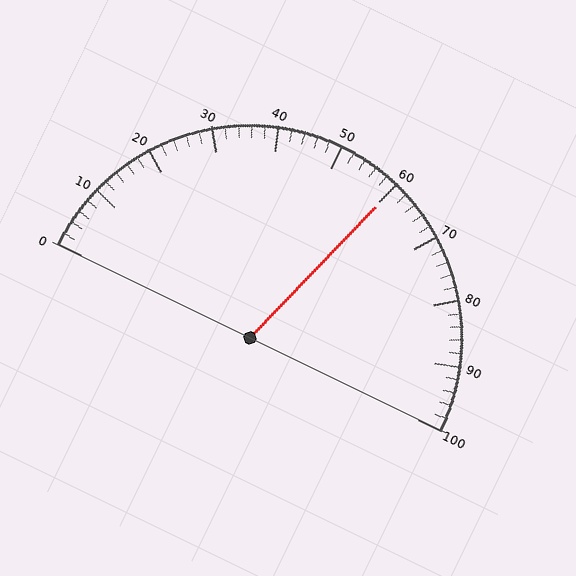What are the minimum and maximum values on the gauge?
The gauge ranges from 0 to 100.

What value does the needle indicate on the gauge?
The needle indicates approximately 60.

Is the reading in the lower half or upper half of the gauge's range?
The reading is in the upper half of the range (0 to 100).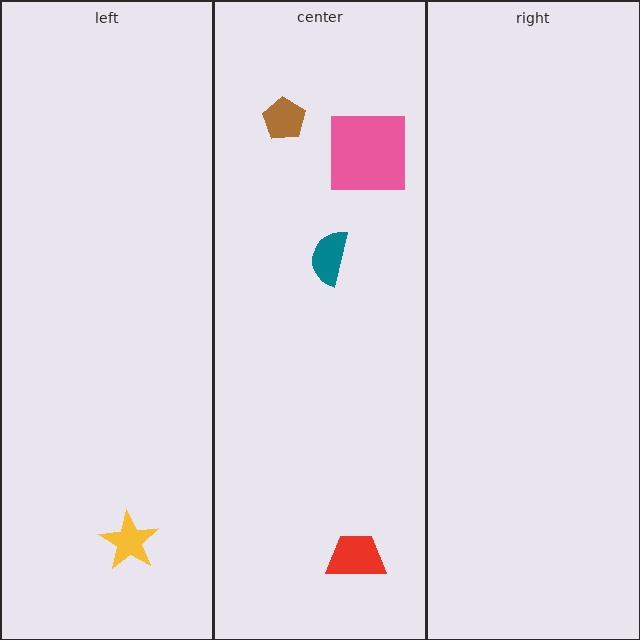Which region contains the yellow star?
The left region.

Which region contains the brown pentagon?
The center region.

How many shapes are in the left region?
1.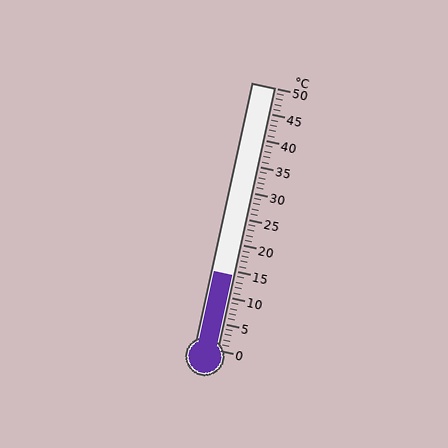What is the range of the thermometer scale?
The thermometer scale ranges from 0°C to 50°C.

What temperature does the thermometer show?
The thermometer shows approximately 14°C.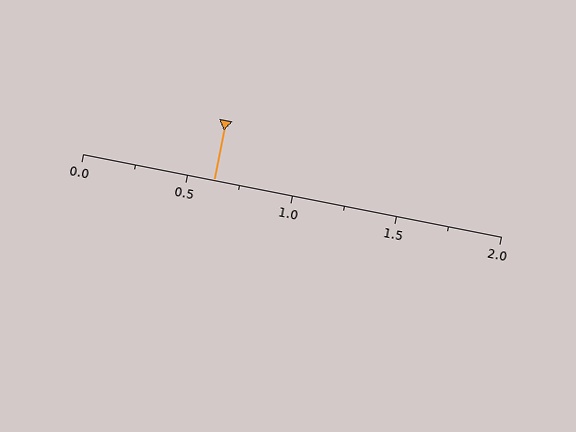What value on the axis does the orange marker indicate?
The marker indicates approximately 0.62.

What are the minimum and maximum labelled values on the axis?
The axis runs from 0.0 to 2.0.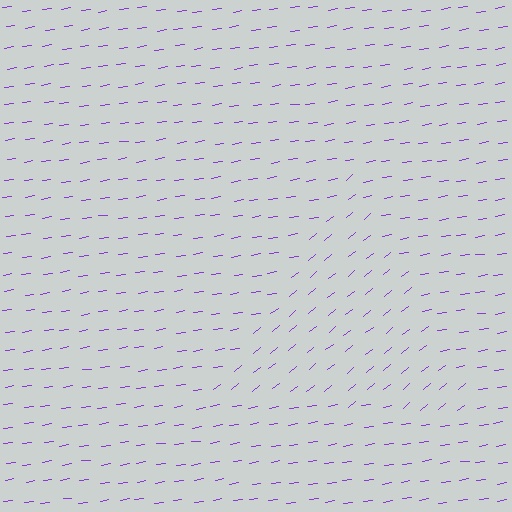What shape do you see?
I see a triangle.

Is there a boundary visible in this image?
Yes, there is a texture boundary formed by a change in line orientation.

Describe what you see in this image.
The image is filled with small purple line segments. A triangle region in the image has lines oriented differently from the surrounding lines, creating a visible texture boundary.